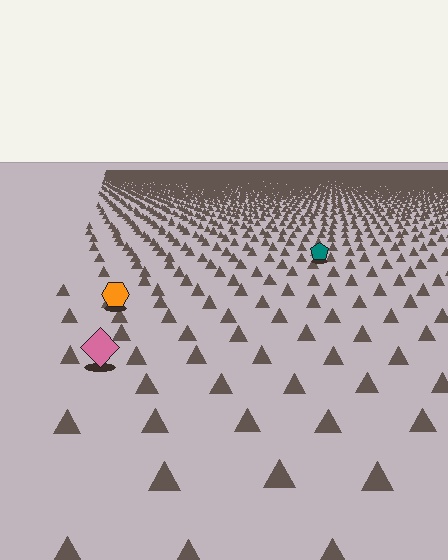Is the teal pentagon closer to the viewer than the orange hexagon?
No. The orange hexagon is closer — you can tell from the texture gradient: the ground texture is coarser near it.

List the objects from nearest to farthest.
From nearest to farthest: the pink diamond, the orange hexagon, the teal pentagon.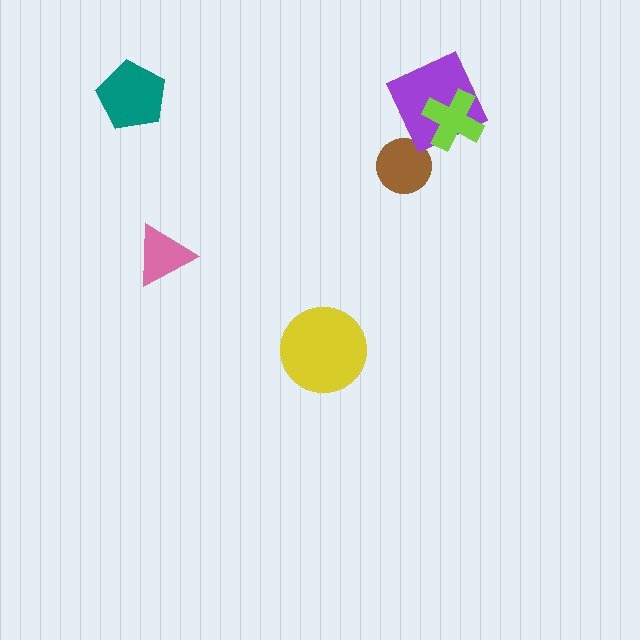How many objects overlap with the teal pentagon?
0 objects overlap with the teal pentagon.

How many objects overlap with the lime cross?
1 object overlaps with the lime cross.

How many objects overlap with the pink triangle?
0 objects overlap with the pink triangle.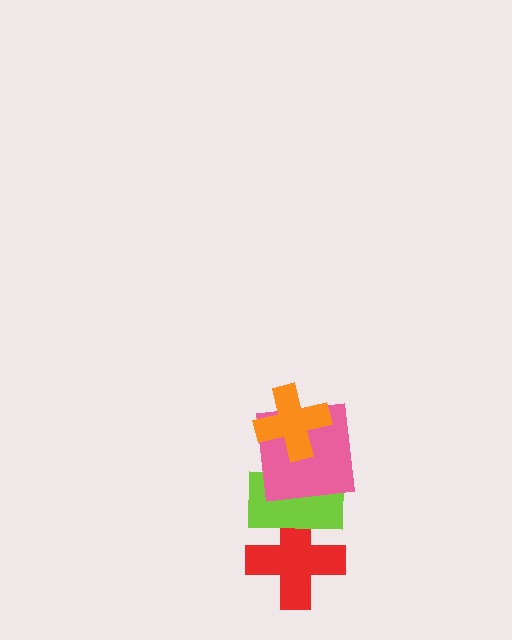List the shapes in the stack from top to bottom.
From top to bottom: the orange cross, the pink square, the lime rectangle, the red cross.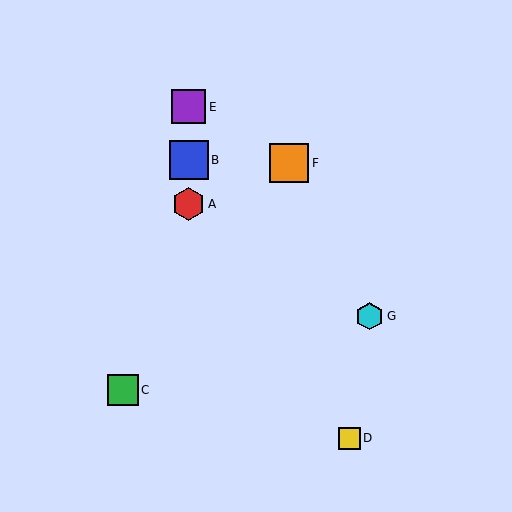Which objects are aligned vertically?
Objects A, B, E are aligned vertically.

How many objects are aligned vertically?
3 objects (A, B, E) are aligned vertically.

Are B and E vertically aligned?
Yes, both are at x≈189.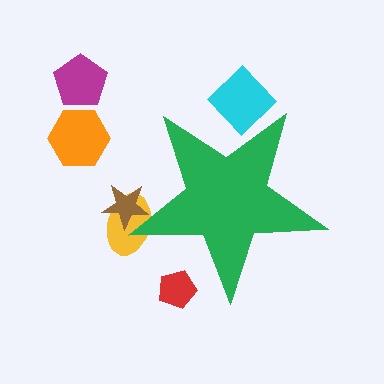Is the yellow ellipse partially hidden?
Yes, the yellow ellipse is partially hidden behind the green star.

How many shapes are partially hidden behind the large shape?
4 shapes are partially hidden.